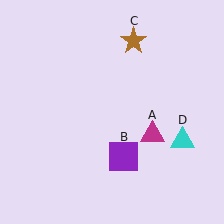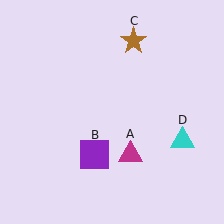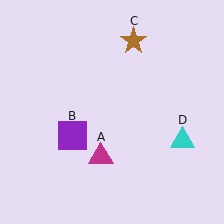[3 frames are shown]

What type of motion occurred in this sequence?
The magenta triangle (object A), purple square (object B) rotated clockwise around the center of the scene.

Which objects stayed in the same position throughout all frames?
Brown star (object C) and cyan triangle (object D) remained stationary.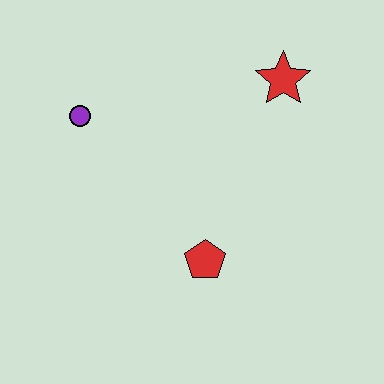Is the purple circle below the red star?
Yes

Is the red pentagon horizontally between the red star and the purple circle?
Yes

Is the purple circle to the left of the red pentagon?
Yes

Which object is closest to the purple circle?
The red pentagon is closest to the purple circle.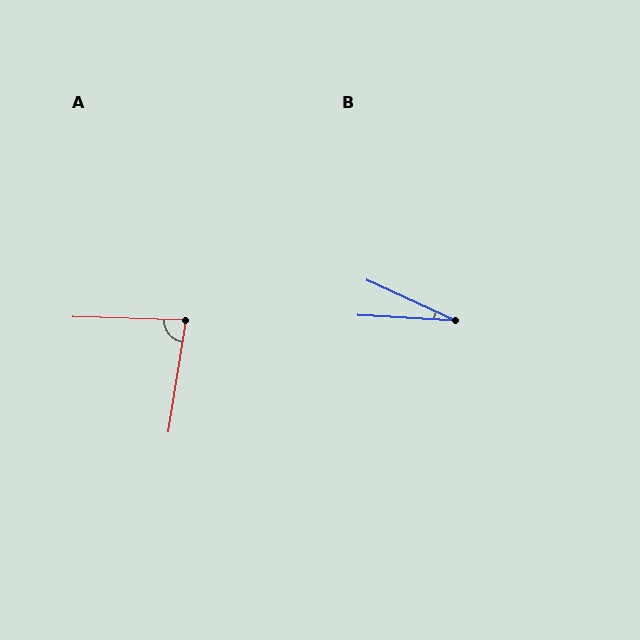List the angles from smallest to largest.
B (22°), A (83°).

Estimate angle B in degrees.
Approximately 22 degrees.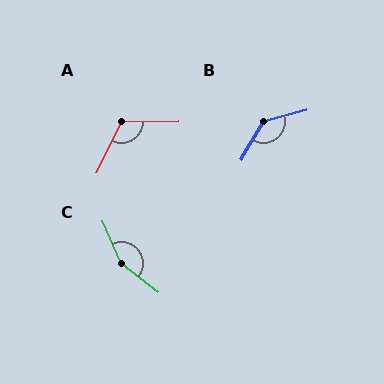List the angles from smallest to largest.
A (117°), B (135°), C (152°).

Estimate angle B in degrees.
Approximately 135 degrees.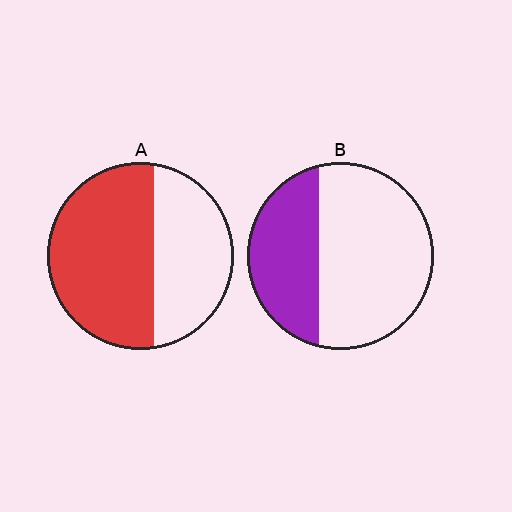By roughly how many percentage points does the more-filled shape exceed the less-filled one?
By roughly 25 percentage points (A over B).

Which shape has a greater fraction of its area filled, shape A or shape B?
Shape A.